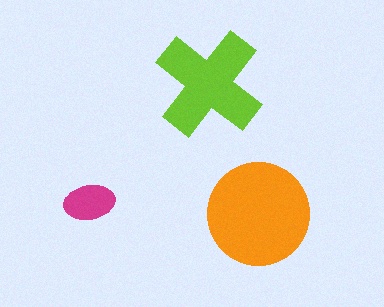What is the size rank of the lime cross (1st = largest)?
2nd.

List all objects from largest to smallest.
The orange circle, the lime cross, the magenta ellipse.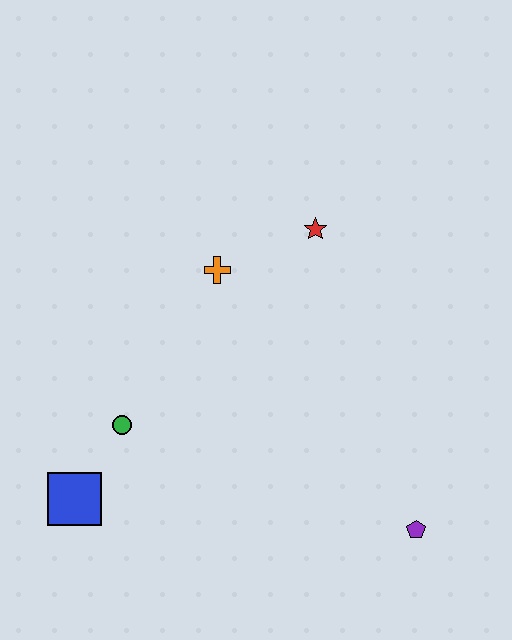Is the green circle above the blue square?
Yes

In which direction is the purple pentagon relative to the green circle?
The purple pentagon is to the right of the green circle.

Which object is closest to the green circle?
The blue square is closest to the green circle.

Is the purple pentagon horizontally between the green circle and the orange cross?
No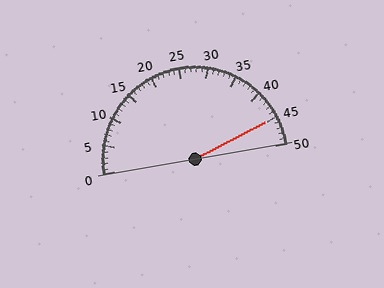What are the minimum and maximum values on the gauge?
The gauge ranges from 0 to 50.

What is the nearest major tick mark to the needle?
The nearest major tick mark is 45.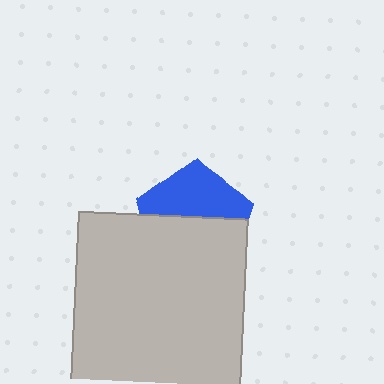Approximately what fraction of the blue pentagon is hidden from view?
Roughly 55% of the blue pentagon is hidden behind the light gray square.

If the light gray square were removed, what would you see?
You would see the complete blue pentagon.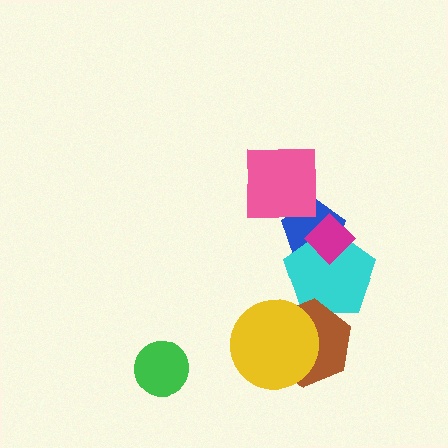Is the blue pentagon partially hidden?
Yes, it is partially covered by another shape.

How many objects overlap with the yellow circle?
1 object overlaps with the yellow circle.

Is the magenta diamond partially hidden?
No, no other shape covers it.